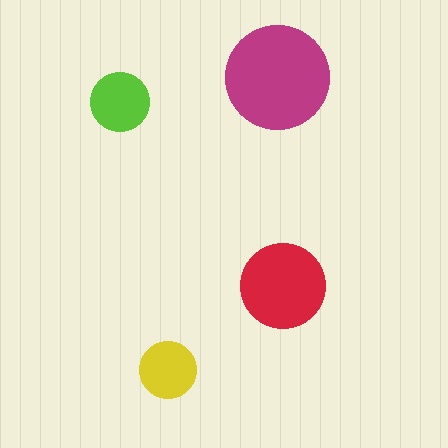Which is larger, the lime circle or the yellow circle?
The lime one.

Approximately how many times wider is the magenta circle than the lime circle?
About 2 times wider.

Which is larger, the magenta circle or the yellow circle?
The magenta one.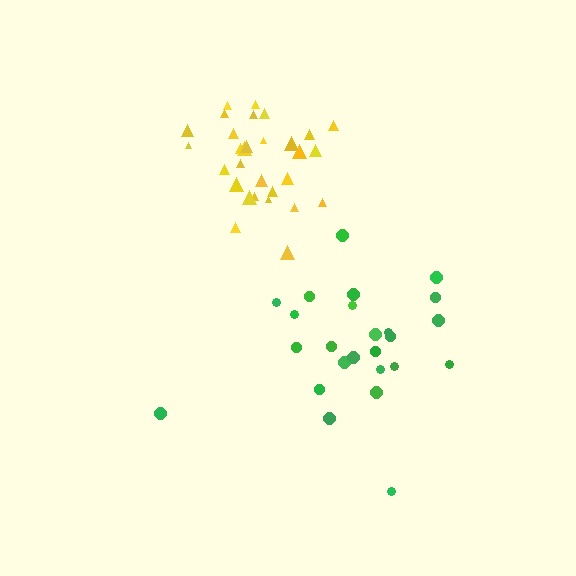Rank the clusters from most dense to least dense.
yellow, green.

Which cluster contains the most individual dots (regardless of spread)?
Yellow (30).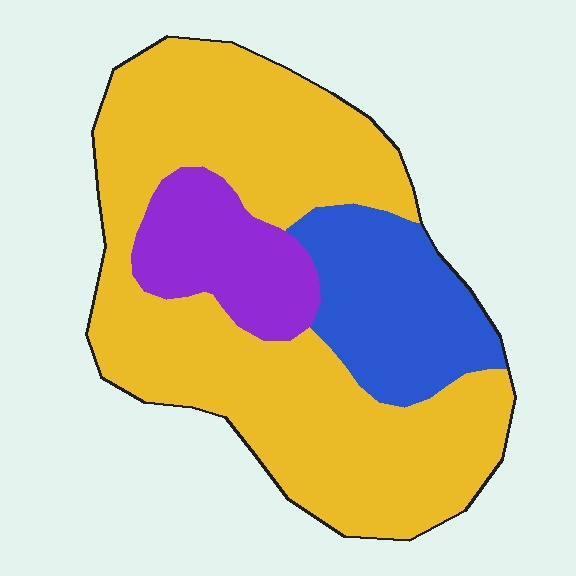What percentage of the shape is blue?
Blue covers around 20% of the shape.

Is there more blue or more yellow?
Yellow.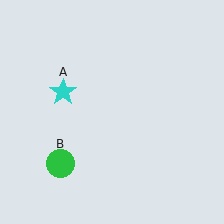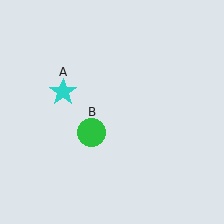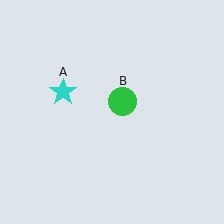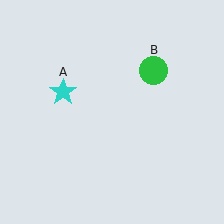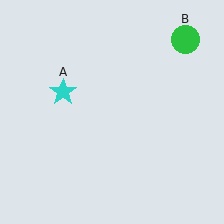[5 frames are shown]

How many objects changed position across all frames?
1 object changed position: green circle (object B).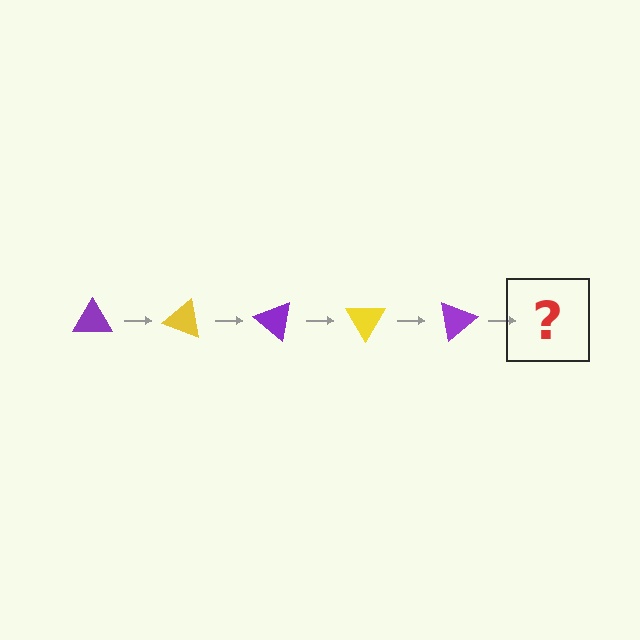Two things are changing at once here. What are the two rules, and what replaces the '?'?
The two rules are that it rotates 20 degrees each step and the color cycles through purple and yellow. The '?' should be a yellow triangle, rotated 100 degrees from the start.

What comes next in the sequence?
The next element should be a yellow triangle, rotated 100 degrees from the start.